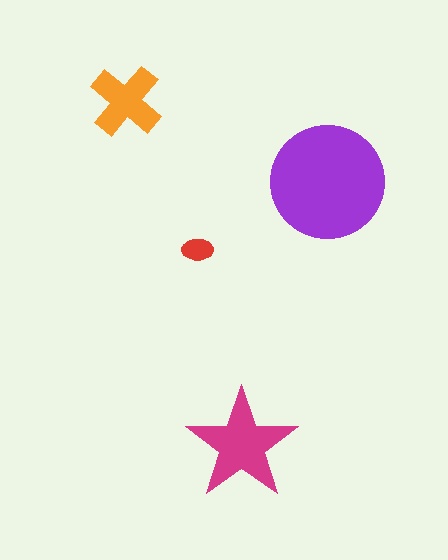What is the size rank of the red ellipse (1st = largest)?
4th.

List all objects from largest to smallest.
The purple circle, the magenta star, the orange cross, the red ellipse.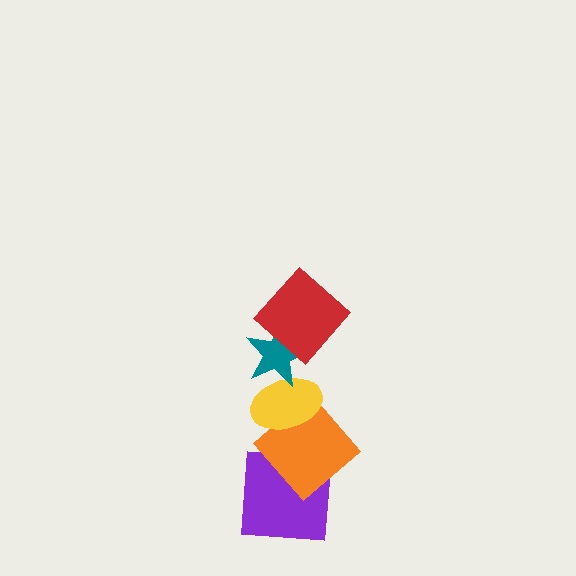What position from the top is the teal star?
The teal star is 2nd from the top.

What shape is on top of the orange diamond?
The yellow ellipse is on top of the orange diamond.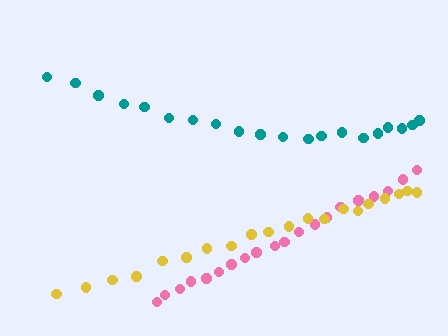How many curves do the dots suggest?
There are 3 distinct paths.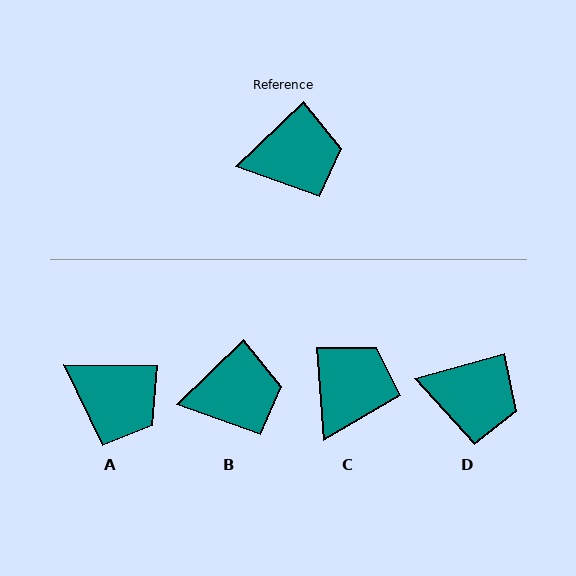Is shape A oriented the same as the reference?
No, it is off by about 44 degrees.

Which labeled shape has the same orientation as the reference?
B.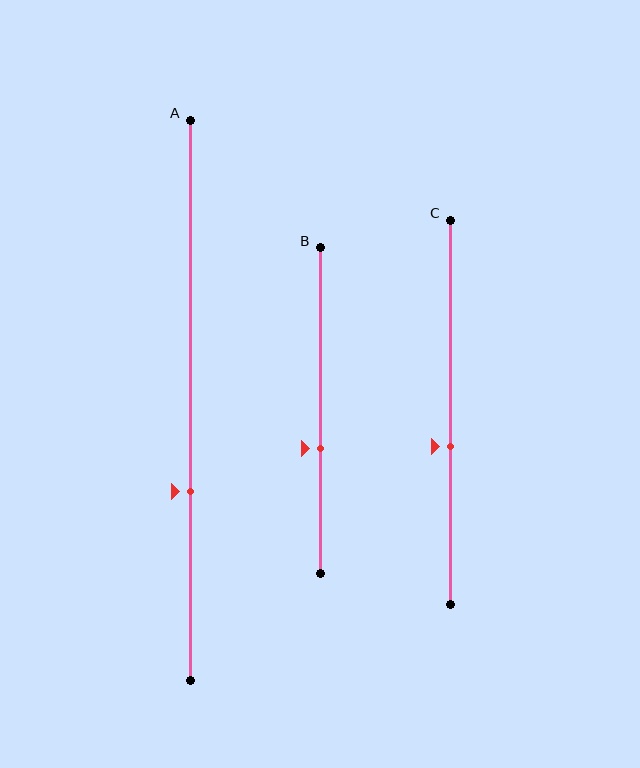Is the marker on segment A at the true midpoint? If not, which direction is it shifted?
No, the marker on segment A is shifted downward by about 16% of the segment length.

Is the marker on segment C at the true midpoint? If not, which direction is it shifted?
No, the marker on segment C is shifted downward by about 9% of the segment length.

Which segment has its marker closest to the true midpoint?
Segment C has its marker closest to the true midpoint.